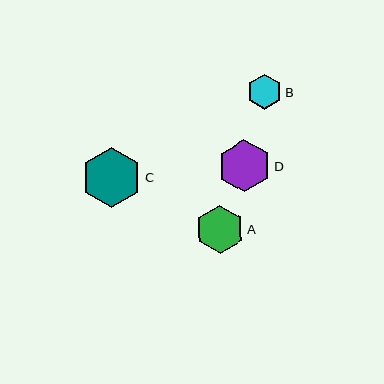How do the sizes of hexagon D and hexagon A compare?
Hexagon D and hexagon A are approximately the same size.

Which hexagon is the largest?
Hexagon C is the largest with a size of approximately 60 pixels.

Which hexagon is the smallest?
Hexagon B is the smallest with a size of approximately 35 pixels.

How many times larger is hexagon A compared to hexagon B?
Hexagon A is approximately 1.4 times the size of hexagon B.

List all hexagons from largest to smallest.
From largest to smallest: C, D, A, B.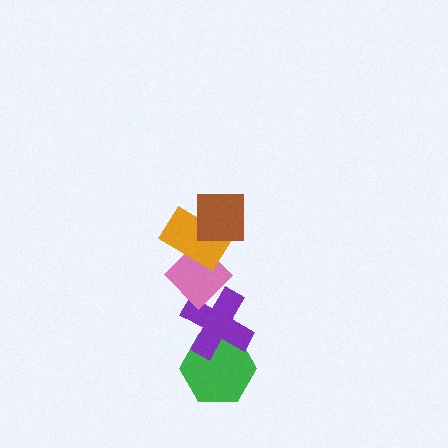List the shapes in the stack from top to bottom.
From top to bottom: the brown square, the orange rectangle, the pink diamond, the purple cross, the green hexagon.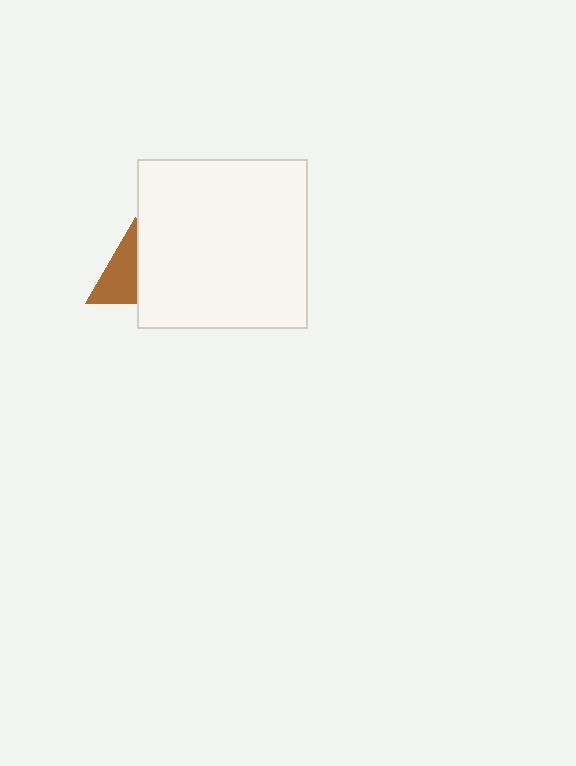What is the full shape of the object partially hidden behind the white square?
The partially hidden object is a brown triangle.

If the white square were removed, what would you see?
You would see the complete brown triangle.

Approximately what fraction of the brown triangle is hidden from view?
Roughly 46% of the brown triangle is hidden behind the white square.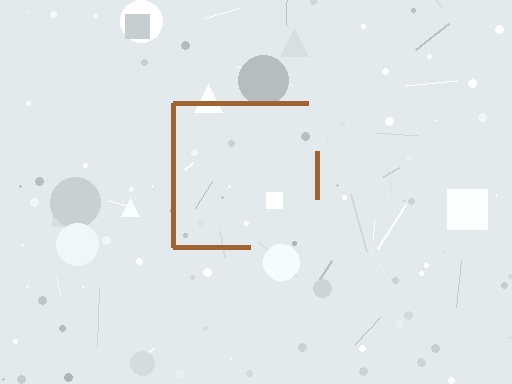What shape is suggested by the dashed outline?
The dashed outline suggests a square.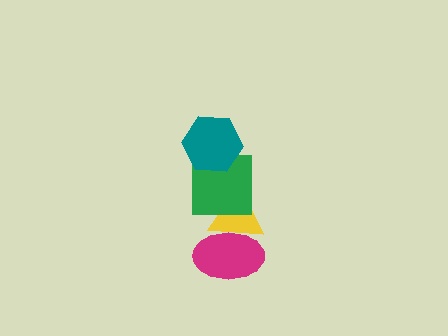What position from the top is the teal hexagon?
The teal hexagon is 1st from the top.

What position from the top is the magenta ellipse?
The magenta ellipse is 4th from the top.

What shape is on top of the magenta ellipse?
The yellow triangle is on top of the magenta ellipse.